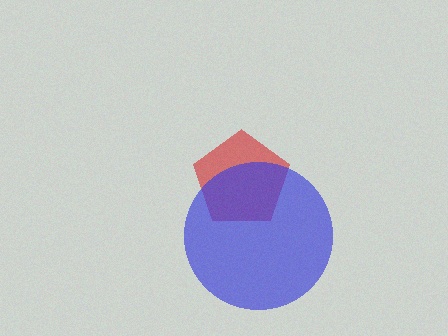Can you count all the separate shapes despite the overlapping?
Yes, there are 2 separate shapes.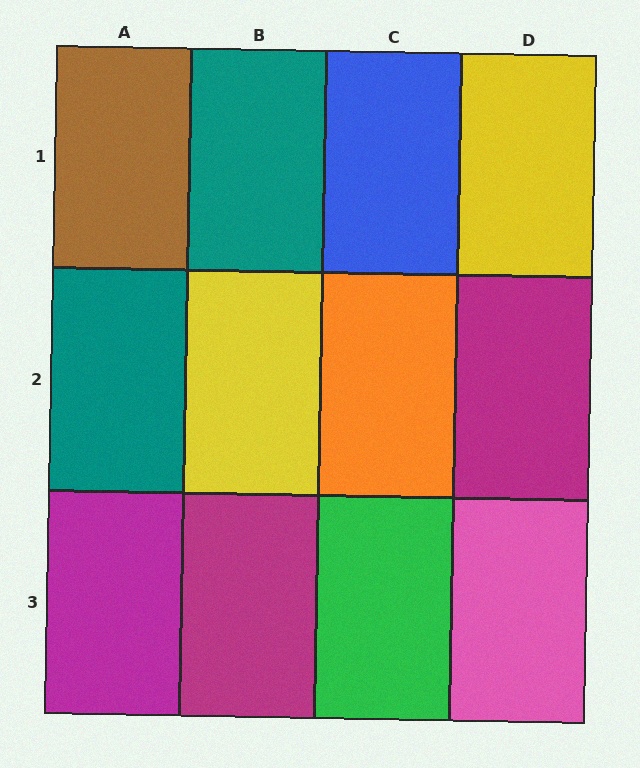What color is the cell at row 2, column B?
Yellow.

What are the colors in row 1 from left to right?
Brown, teal, blue, yellow.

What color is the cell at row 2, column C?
Orange.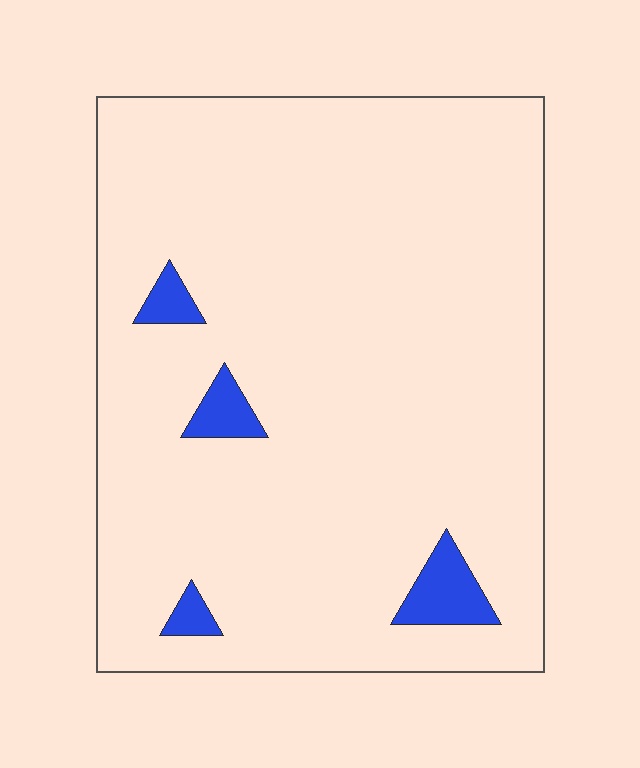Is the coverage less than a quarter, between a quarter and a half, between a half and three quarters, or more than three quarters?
Less than a quarter.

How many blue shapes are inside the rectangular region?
4.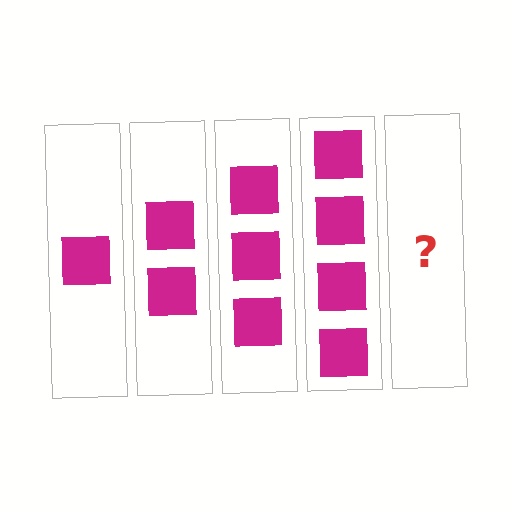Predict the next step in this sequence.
The next step is 5 squares.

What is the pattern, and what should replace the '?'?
The pattern is that each step adds one more square. The '?' should be 5 squares.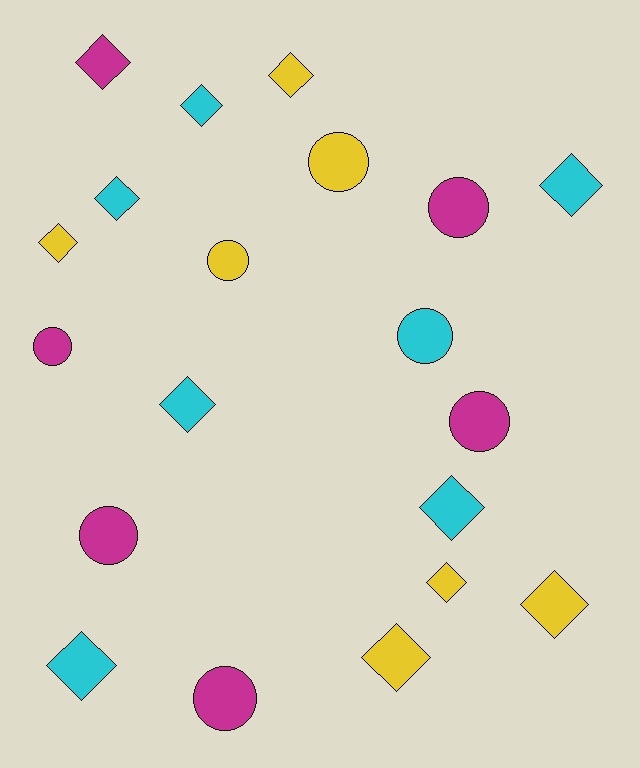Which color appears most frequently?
Yellow, with 7 objects.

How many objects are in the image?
There are 20 objects.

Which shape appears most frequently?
Diamond, with 12 objects.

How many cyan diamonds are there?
There are 6 cyan diamonds.